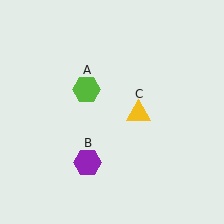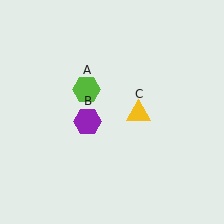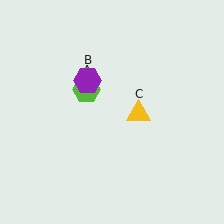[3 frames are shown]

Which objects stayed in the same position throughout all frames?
Lime hexagon (object A) and yellow triangle (object C) remained stationary.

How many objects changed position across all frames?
1 object changed position: purple hexagon (object B).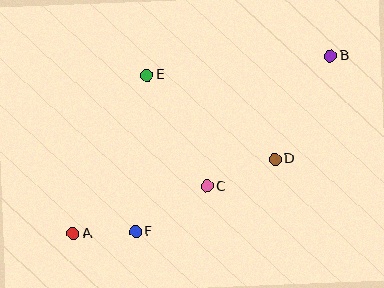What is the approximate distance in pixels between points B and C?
The distance between B and C is approximately 180 pixels.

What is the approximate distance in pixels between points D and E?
The distance between D and E is approximately 153 pixels.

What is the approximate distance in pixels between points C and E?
The distance between C and E is approximately 126 pixels.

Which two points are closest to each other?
Points A and F are closest to each other.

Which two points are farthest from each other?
Points A and B are farthest from each other.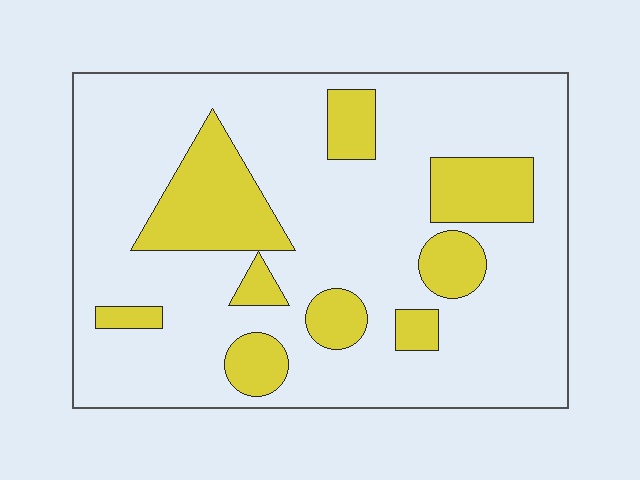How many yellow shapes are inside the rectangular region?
9.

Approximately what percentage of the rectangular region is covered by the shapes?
Approximately 20%.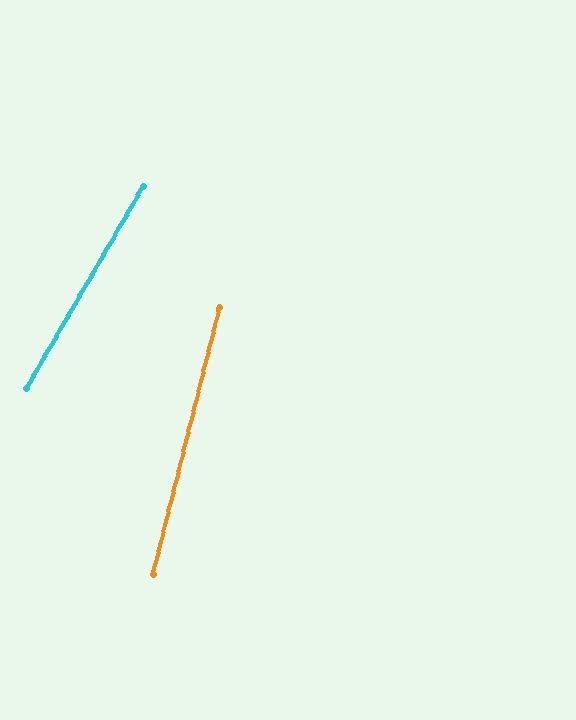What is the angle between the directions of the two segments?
Approximately 16 degrees.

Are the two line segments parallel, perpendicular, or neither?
Neither parallel nor perpendicular — they differ by about 16°.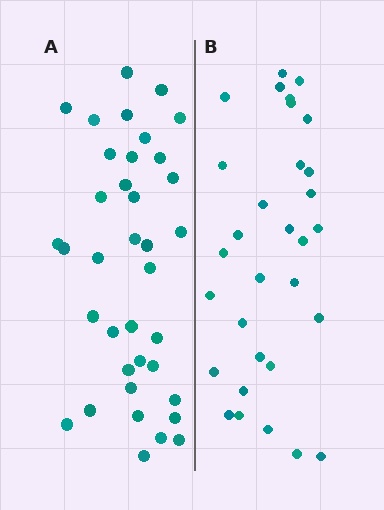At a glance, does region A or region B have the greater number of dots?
Region A (the left region) has more dots.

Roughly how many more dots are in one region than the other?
Region A has about 6 more dots than region B.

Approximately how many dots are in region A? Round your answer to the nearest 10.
About 40 dots. (The exact count is 37, which rounds to 40.)